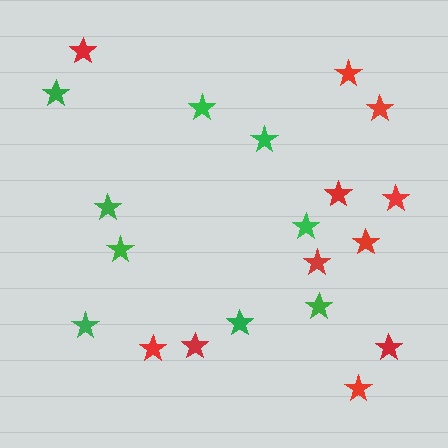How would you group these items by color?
There are 2 groups: one group of green stars (9) and one group of red stars (11).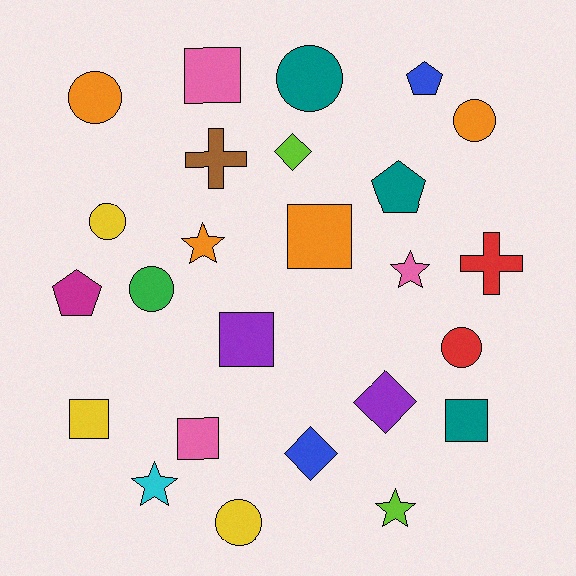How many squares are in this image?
There are 6 squares.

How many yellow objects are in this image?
There are 3 yellow objects.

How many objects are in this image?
There are 25 objects.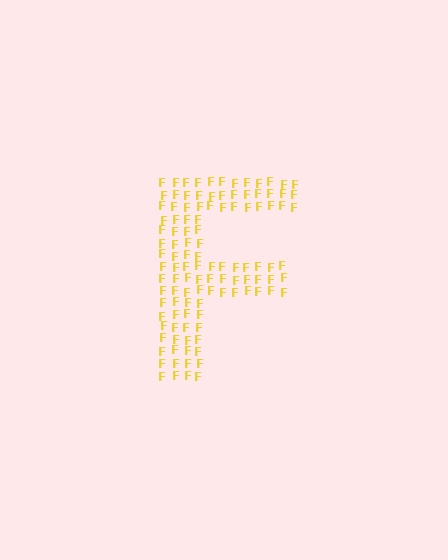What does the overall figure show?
The overall figure shows the letter F.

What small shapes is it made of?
It is made of small letter F's.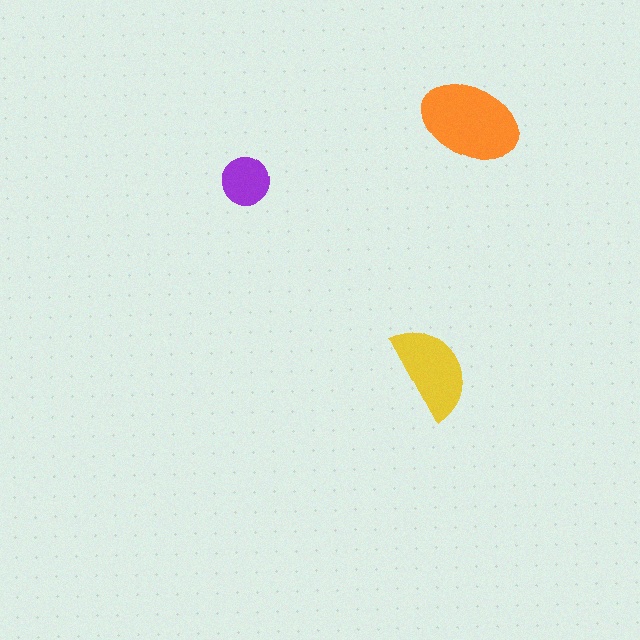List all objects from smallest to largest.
The purple circle, the yellow semicircle, the orange ellipse.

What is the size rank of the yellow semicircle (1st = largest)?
2nd.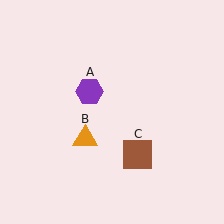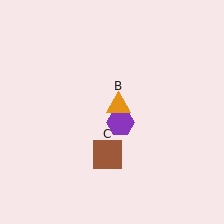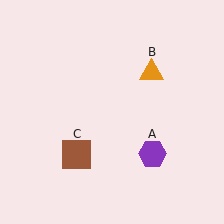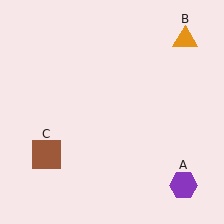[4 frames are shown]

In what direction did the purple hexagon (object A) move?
The purple hexagon (object A) moved down and to the right.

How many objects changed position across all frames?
3 objects changed position: purple hexagon (object A), orange triangle (object B), brown square (object C).